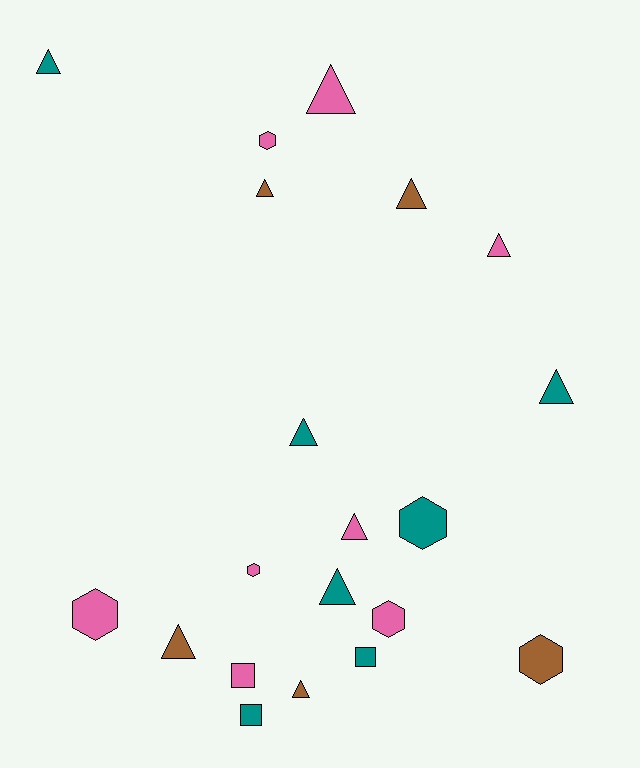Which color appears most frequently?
Pink, with 8 objects.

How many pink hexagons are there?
There are 4 pink hexagons.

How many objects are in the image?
There are 20 objects.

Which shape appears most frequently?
Triangle, with 11 objects.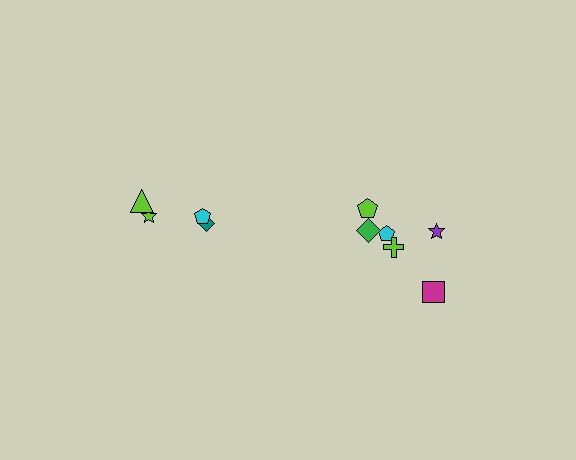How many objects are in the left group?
There are 4 objects.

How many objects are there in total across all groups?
There are 10 objects.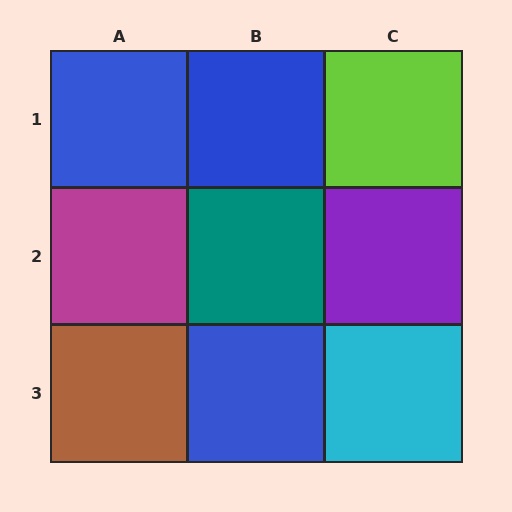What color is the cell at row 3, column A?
Brown.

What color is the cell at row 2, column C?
Purple.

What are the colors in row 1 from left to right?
Blue, blue, lime.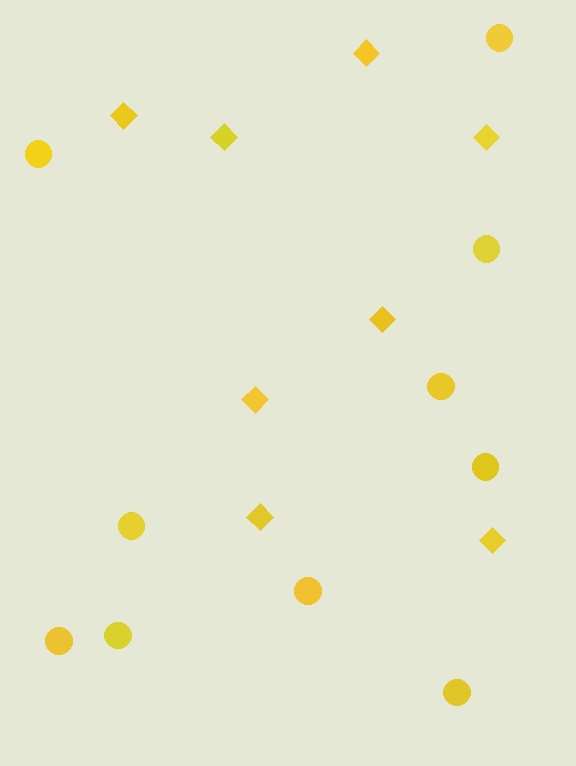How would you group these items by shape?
There are 2 groups: one group of diamonds (8) and one group of circles (10).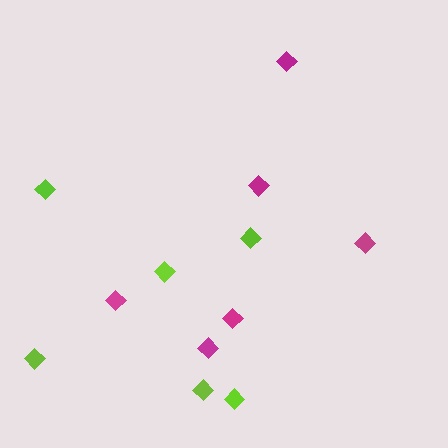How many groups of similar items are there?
There are 2 groups: one group of lime diamonds (6) and one group of magenta diamonds (6).